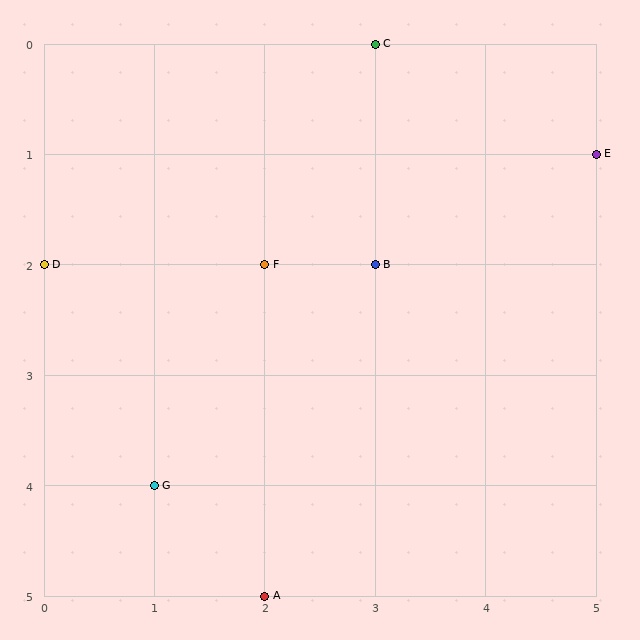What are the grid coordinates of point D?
Point D is at grid coordinates (0, 2).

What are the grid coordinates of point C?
Point C is at grid coordinates (3, 0).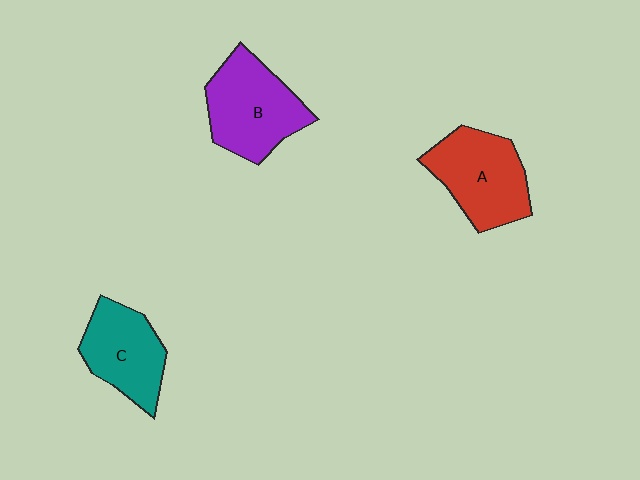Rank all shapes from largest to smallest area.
From largest to smallest: B (purple), A (red), C (teal).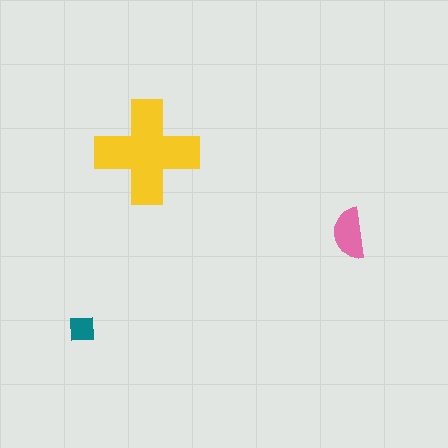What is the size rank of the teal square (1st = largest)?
3rd.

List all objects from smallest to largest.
The teal square, the pink semicircle, the yellow cross.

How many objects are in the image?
There are 3 objects in the image.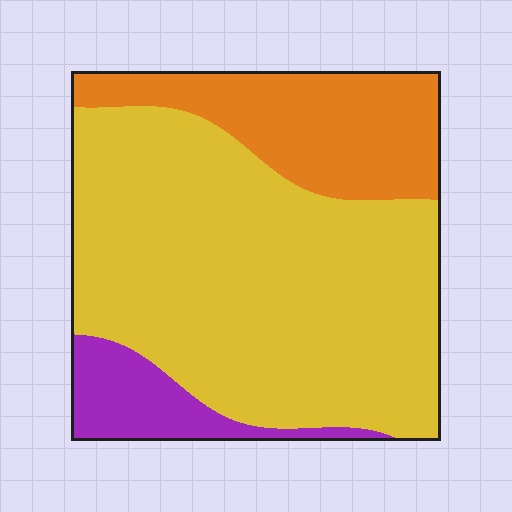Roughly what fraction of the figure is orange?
Orange takes up about one fifth (1/5) of the figure.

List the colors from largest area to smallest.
From largest to smallest: yellow, orange, purple.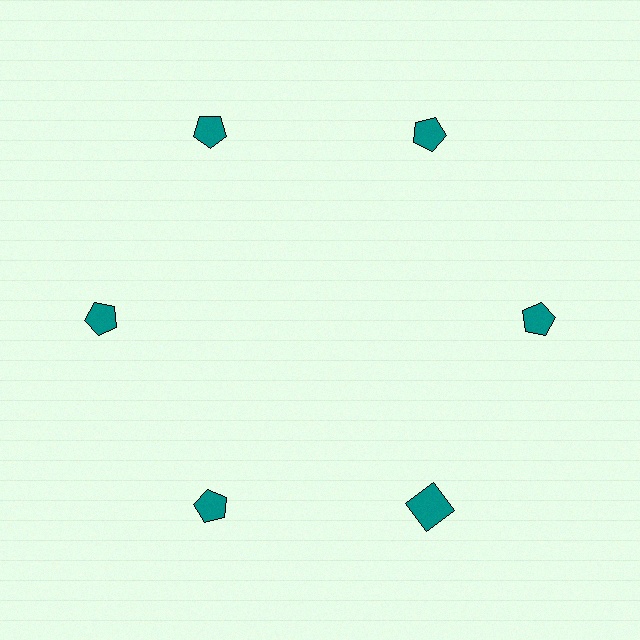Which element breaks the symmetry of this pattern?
The teal square at roughly the 5 o'clock position breaks the symmetry. All other shapes are teal pentagons.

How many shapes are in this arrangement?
There are 6 shapes arranged in a ring pattern.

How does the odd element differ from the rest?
It has a different shape: square instead of pentagon.